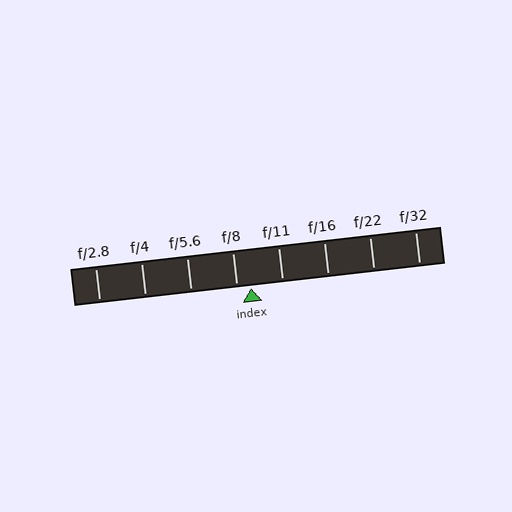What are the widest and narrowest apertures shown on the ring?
The widest aperture shown is f/2.8 and the narrowest is f/32.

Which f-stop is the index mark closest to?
The index mark is closest to f/8.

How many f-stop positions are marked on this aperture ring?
There are 8 f-stop positions marked.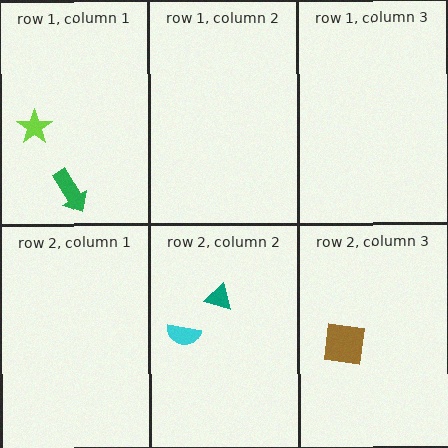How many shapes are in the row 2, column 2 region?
2.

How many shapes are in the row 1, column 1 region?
2.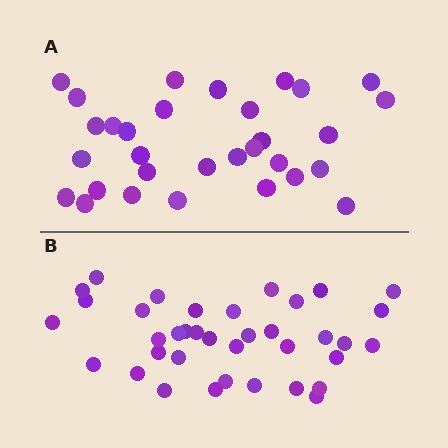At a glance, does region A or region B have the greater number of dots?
Region B (the bottom region) has more dots.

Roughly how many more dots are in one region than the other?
Region B has about 6 more dots than region A.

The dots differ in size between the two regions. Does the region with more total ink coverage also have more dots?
No. Region A has more total ink coverage because its dots are larger, but region B actually contains more individual dots. Total area can be misleading — the number of items is what matters here.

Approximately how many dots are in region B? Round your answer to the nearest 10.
About 40 dots. (The exact count is 37, which rounds to 40.)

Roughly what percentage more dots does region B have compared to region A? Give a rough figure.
About 20% more.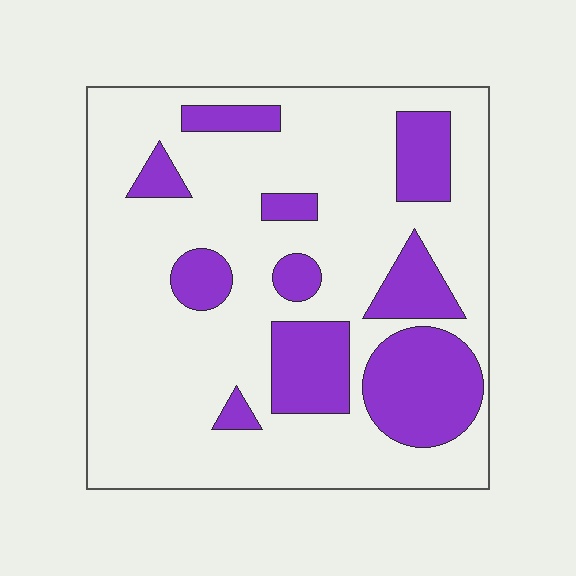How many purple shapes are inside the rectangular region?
10.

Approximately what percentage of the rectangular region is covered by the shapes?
Approximately 25%.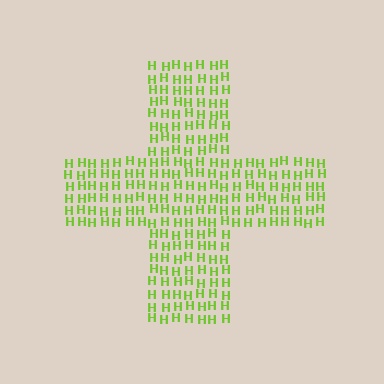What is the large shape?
The large shape is a cross.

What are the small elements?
The small elements are letter H's.